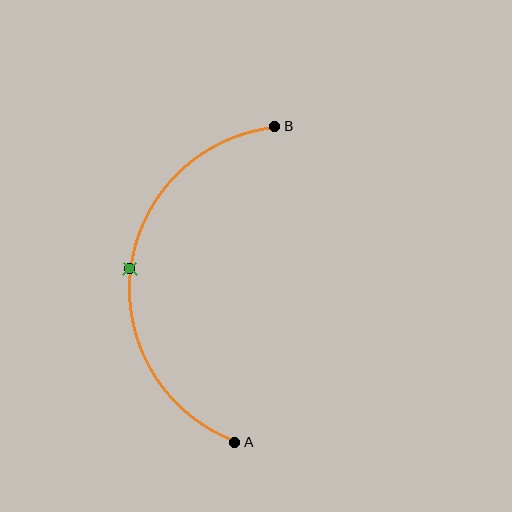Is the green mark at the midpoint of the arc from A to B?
Yes. The green mark lies on the arc at equal arc-length from both A and B — it is the arc midpoint.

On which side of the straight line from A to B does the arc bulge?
The arc bulges to the left of the straight line connecting A and B.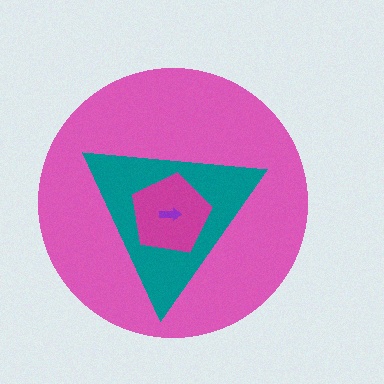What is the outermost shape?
The pink circle.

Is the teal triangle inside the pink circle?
Yes.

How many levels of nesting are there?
4.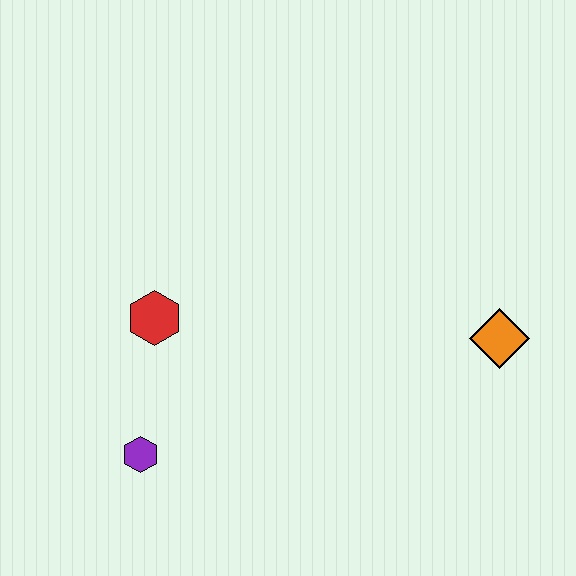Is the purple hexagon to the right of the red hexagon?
No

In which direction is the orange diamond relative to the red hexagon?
The orange diamond is to the right of the red hexagon.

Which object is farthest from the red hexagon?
The orange diamond is farthest from the red hexagon.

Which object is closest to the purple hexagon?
The red hexagon is closest to the purple hexagon.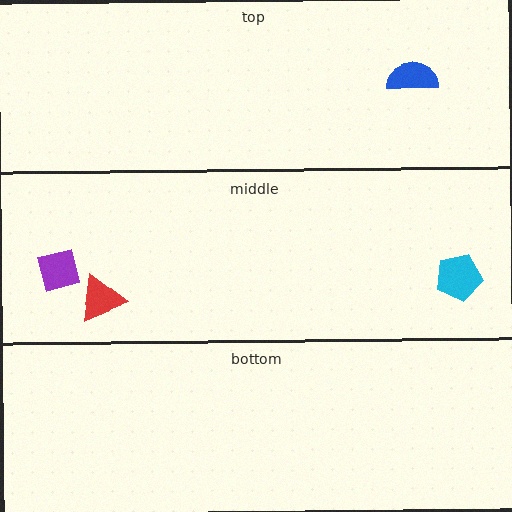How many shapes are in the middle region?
3.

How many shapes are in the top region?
1.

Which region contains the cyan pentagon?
The middle region.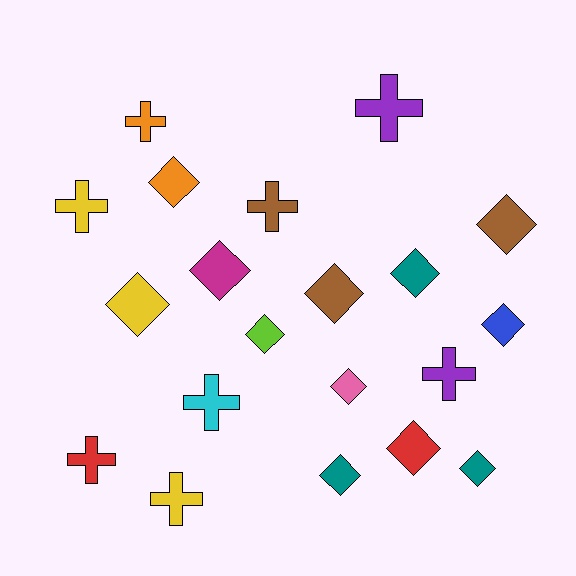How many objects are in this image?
There are 20 objects.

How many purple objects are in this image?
There are 2 purple objects.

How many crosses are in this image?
There are 8 crosses.